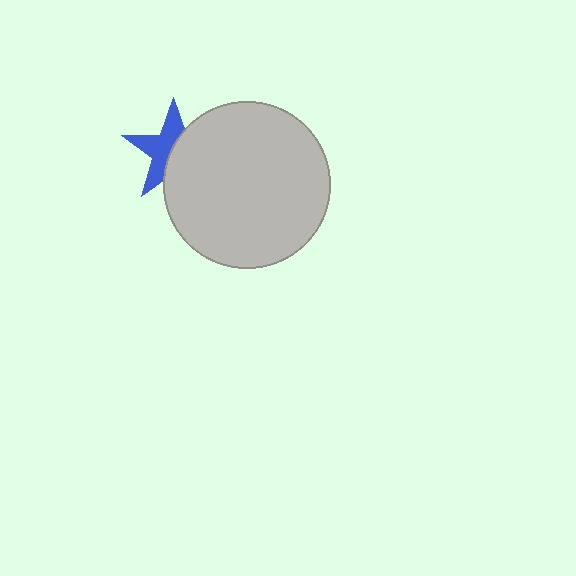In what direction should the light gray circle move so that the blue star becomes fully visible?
The light gray circle should move right. That is the shortest direction to clear the overlap and leave the blue star fully visible.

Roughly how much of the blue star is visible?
About half of it is visible (roughly 52%).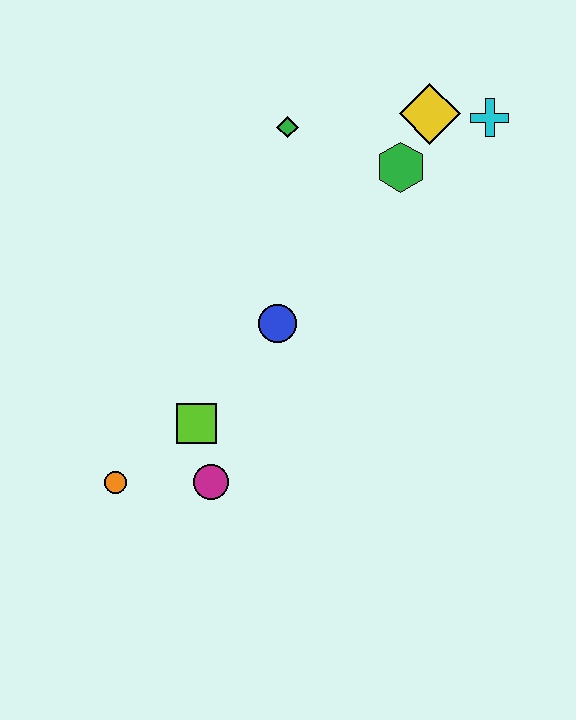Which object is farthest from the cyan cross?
The orange circle is farthest from the cyan cross.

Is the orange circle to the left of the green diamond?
Yes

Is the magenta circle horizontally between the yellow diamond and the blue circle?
No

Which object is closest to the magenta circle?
The lime square is closest to the magenta circle.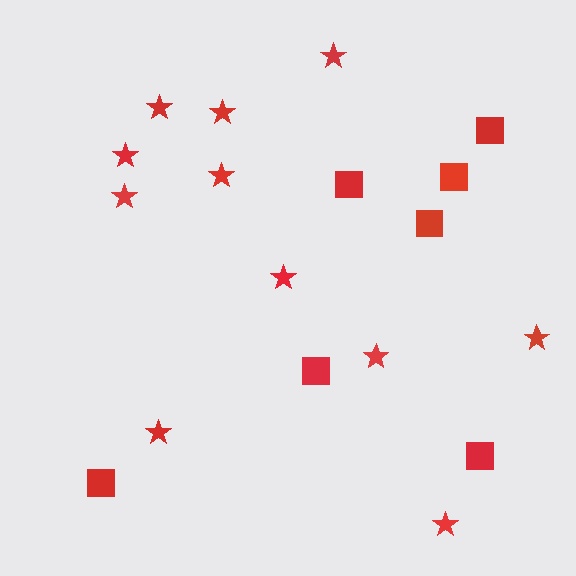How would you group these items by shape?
There are 2 groups: one group of stars (11) and one group of squares (7).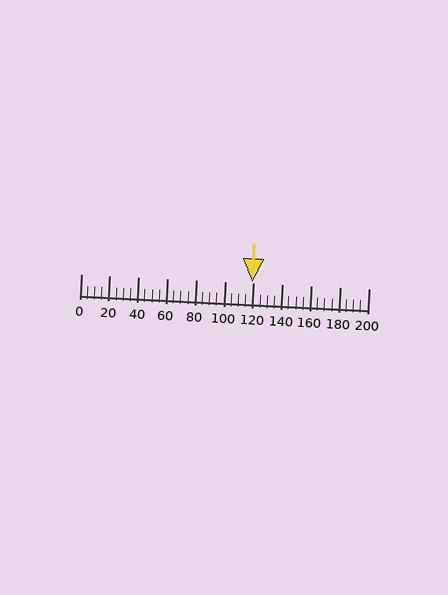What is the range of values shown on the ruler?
The ruler shows values from 0 to 200.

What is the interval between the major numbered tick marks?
The major tick marks are spaced 20 units apart.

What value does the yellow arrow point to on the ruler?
The yellow arrow points to approximately 119.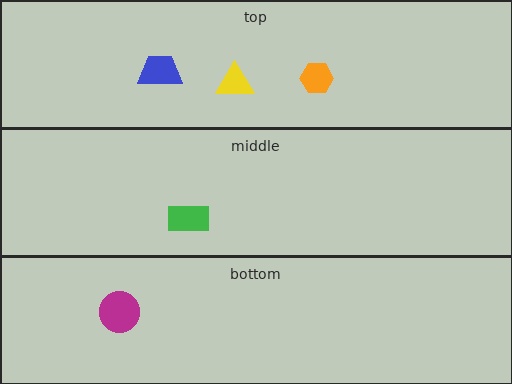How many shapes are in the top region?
3.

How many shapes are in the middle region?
1.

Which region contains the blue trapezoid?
The top region.